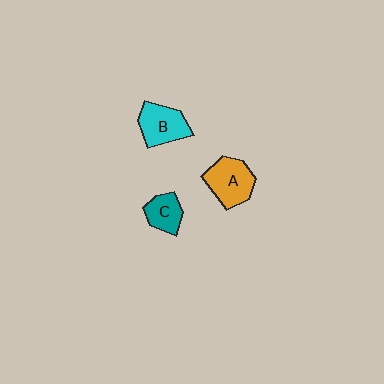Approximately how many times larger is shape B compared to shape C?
Approximately 1.4 times.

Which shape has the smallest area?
Shape C (teal).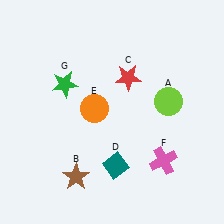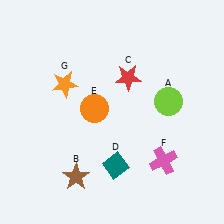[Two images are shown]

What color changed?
The star (G) changed from green in Image 1 to orange in Image 2.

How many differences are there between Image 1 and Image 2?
There is 1 difference between the two images.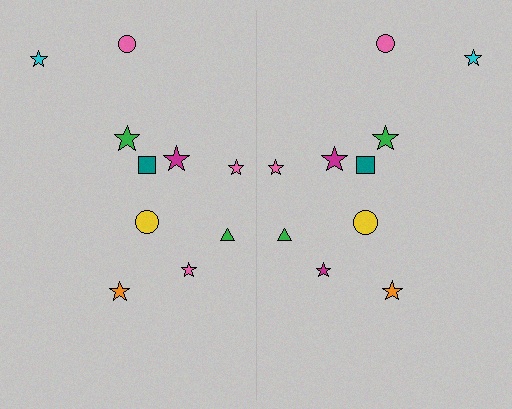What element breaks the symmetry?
The magenta star on the right side breaks the symmetry — its mirror counterpart is pink.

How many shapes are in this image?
There are 20 shapes in this image.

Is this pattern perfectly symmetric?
No, the pattern is not perfectly symmetric. The magenta star on the right side breaks the symmetry — its mirror counterpart is pink.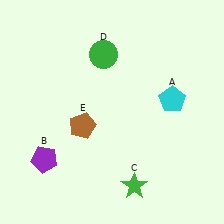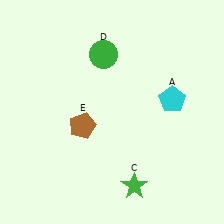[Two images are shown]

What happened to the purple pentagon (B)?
The purple pentagon (B) was removed in Image 2. It was in the bottom-left area of Image 1.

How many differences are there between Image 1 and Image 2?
There is 1 difference between the two images.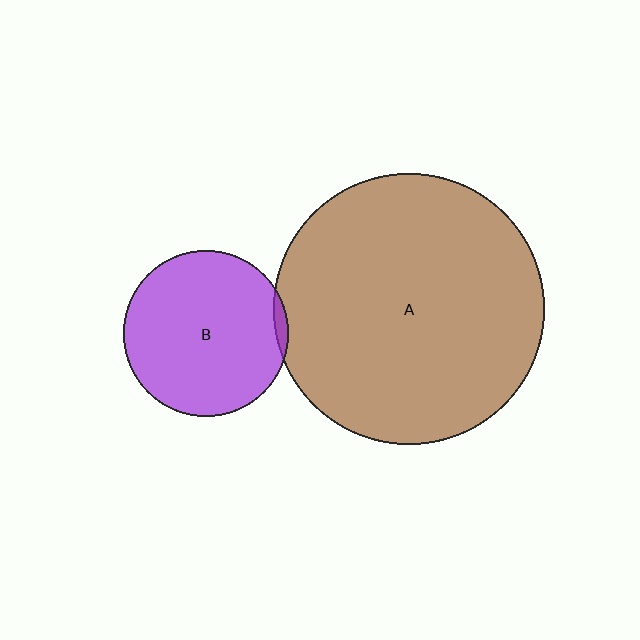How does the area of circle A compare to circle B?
Approximately 2.7 times.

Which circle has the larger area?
Circle A (brown).